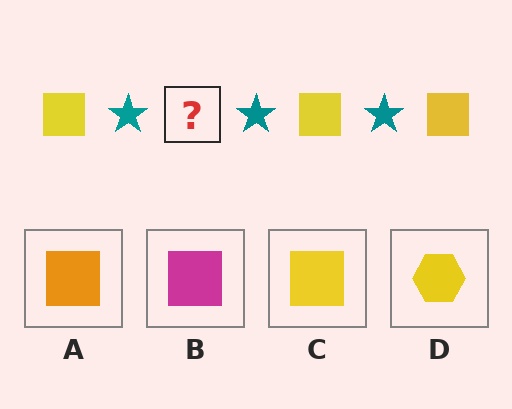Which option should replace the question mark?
Option C.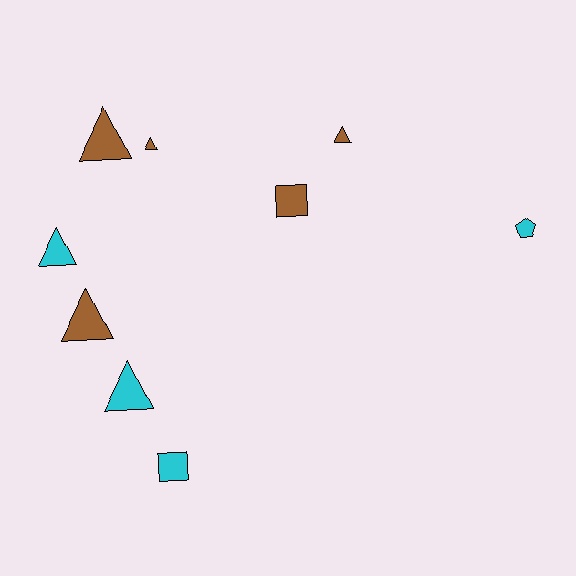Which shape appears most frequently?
Triangle, with 6 objects.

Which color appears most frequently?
Brown, with 5 objects.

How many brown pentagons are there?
There are no brown pentagons.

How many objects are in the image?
There are 9 objects.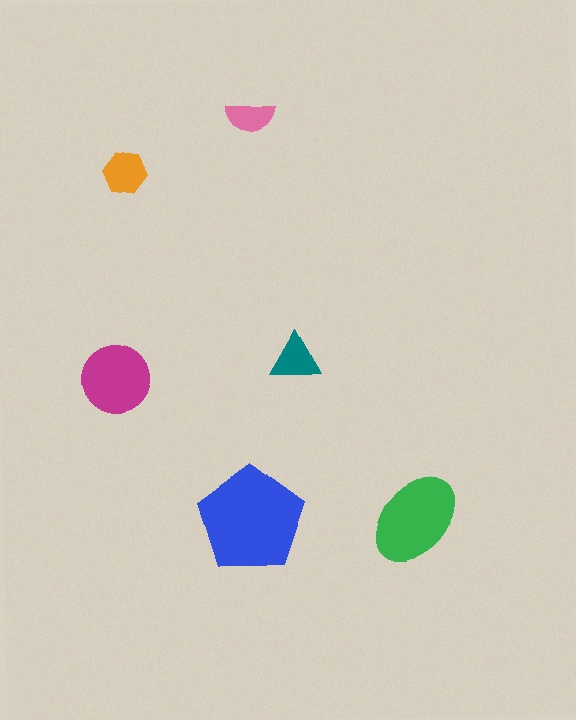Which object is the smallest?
The pink semicircle.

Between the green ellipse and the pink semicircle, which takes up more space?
The green ellipse.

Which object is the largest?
The blue pentagon.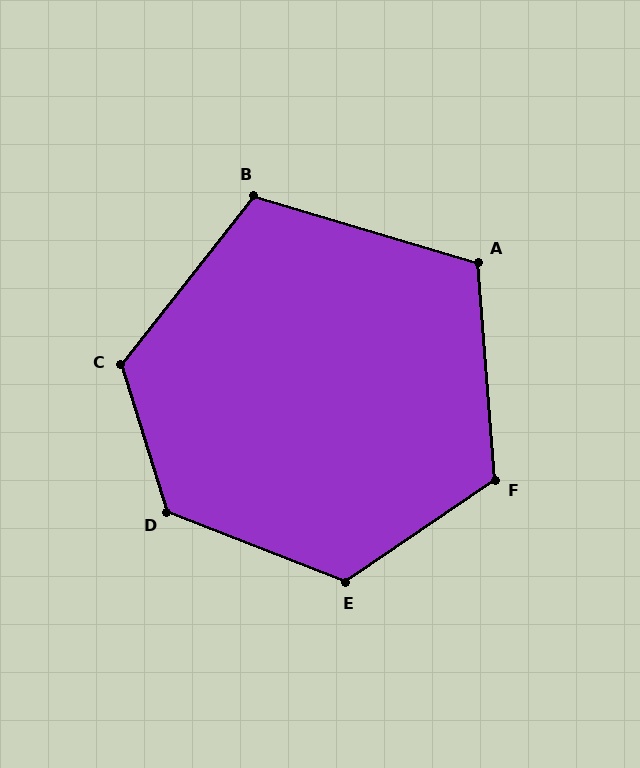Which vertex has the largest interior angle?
D, at approximately 129 degrees.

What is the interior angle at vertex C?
Approximately 125 degrees (obtuse).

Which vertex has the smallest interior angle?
A, at approximately 111 degrees.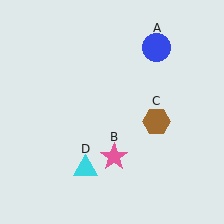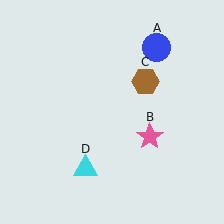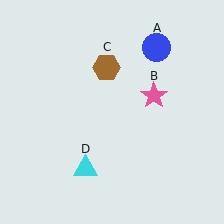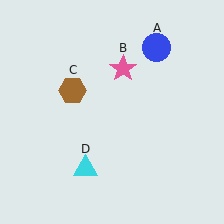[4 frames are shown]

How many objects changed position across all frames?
2 objects changed position: pink star (object B), brown hexagon (object C).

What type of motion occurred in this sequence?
The pink star (object B), brown hexagon (object C) rotated counterclockwise around the center of the scene.